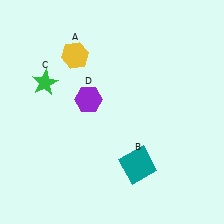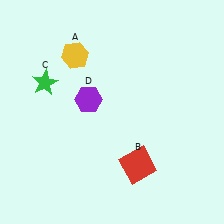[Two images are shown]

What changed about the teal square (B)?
In Image 1, B is teal. In Image 2, it changed to red.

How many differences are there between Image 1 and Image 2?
There is 1 difference between the two images.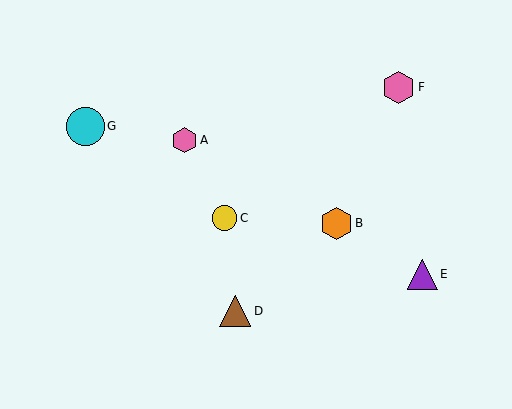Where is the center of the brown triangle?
The center of the brown triangle is at (235, 311).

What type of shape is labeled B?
Shape B is an orange hexagon.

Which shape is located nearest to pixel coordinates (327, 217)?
The orange hexagon (labeled B) at (336, 223) is nearest to that location.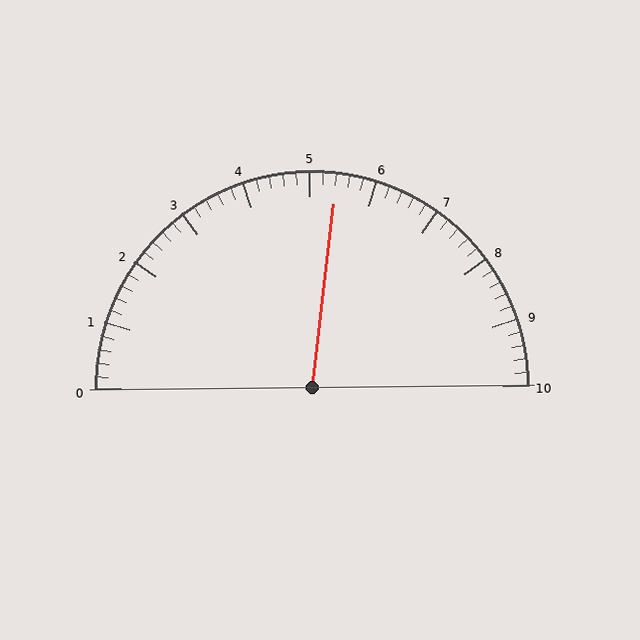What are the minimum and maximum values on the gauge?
The gauge ranges from 0 to 10.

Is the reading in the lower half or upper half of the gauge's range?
The reading is in the upper half of the range (0 to 10).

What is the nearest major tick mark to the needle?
The nearest major tick mark is 5.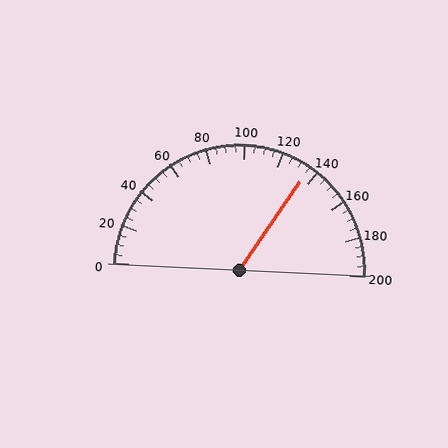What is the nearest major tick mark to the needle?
The nearest major tick mark is 140.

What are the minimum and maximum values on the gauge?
The gauge ranges from 0 to 200.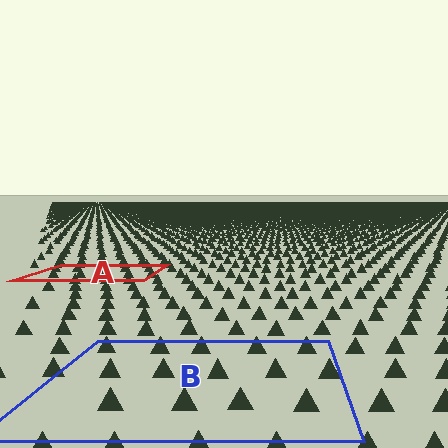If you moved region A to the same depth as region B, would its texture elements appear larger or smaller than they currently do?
They would appear larger. At a closer depth, the same texture elements are projected at a bigger on-screen size.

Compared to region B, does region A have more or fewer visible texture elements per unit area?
Region A has more texture elements per unit area — they are packed more densely because it is farther away.